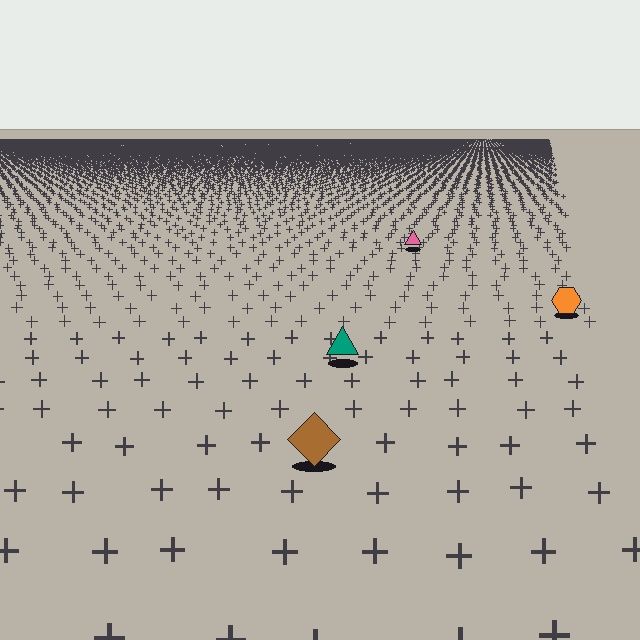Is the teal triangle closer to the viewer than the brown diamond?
No. The brown diamond is closer — you can tell from the texture gradient: the ground texture is coarser near it.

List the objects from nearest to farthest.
From nearest to farthest: the brown diamond, the teal triangle, the orange hexagon, the pink triangle.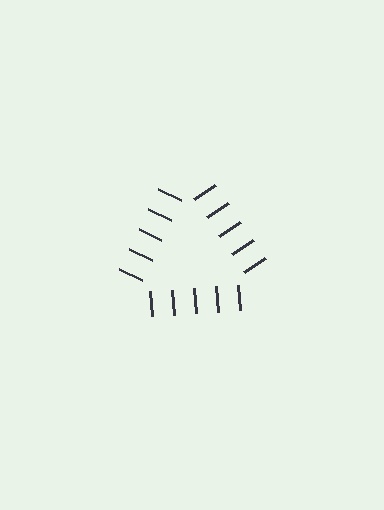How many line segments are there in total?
15 — 5 along each of the 3 edges.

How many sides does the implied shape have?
3 sides — the line-ends trace a triangle.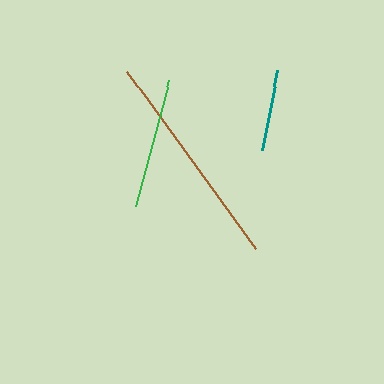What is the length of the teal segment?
The teal segment is approximately 82 pixels long.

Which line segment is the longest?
The brown line is the longest at approximately 218 pixels.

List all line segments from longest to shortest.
From longest to shortest: brown, green, teal.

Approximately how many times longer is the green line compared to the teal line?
The green line is approximately 1.6 times the length of the teal line.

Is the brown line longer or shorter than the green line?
The brown line is longer than the green line.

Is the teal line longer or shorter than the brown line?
The brown line is longer than the teal line.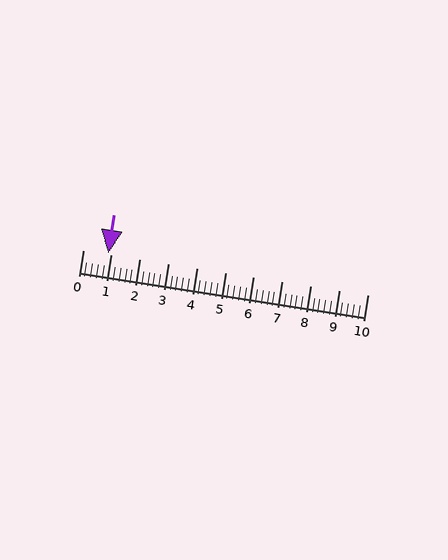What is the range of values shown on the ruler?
The ruler shows values from 0 to 10.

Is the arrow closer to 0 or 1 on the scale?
The arrow is closer to 1.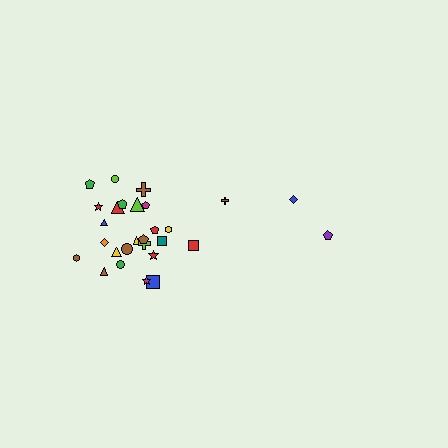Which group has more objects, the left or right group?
The left group.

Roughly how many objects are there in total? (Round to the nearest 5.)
Roughly 30 objects in total.